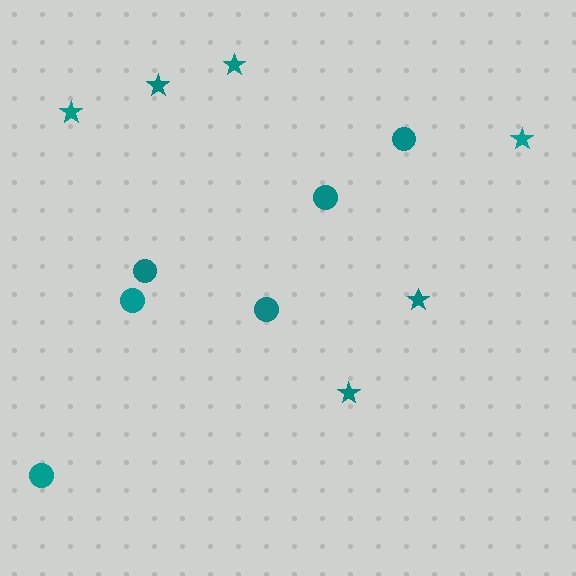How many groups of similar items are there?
There are 2 groups: one group of circles (6) and one group of stars (6).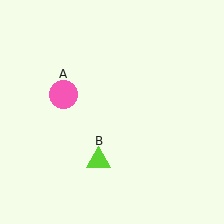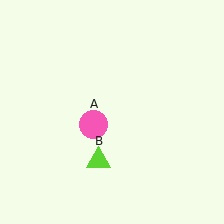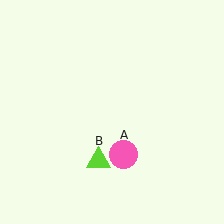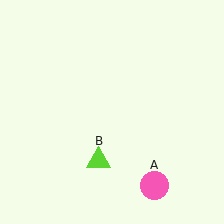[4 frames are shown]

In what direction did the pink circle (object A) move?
The pink circle (object A) moved down and to the right.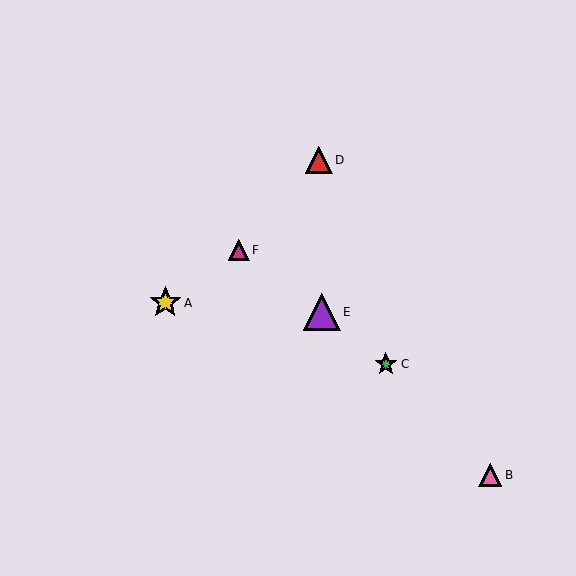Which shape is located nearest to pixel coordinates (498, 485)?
The pink triangle (labeled B) at (490, 475) is nearest to that location.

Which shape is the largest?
The purple triangle (labeled E) is the largest.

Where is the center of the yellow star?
The center of the yellow star is at (165, 303).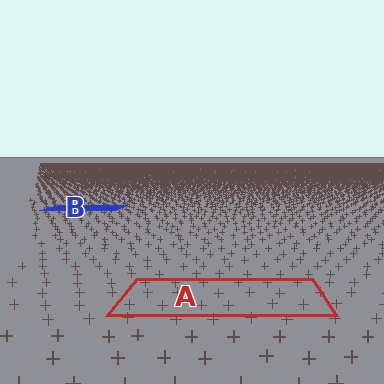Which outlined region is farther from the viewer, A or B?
Region B is farther from the viewer — the texture elements inside it appear smaller and more densely packed.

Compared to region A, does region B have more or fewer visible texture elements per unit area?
Region B has more texture elements per unit area — they are packed more densely because it is farther away.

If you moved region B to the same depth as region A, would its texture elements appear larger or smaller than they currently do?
They would appear larger. At a closer depth, the same texture elements are projected at a bigger on-screen size.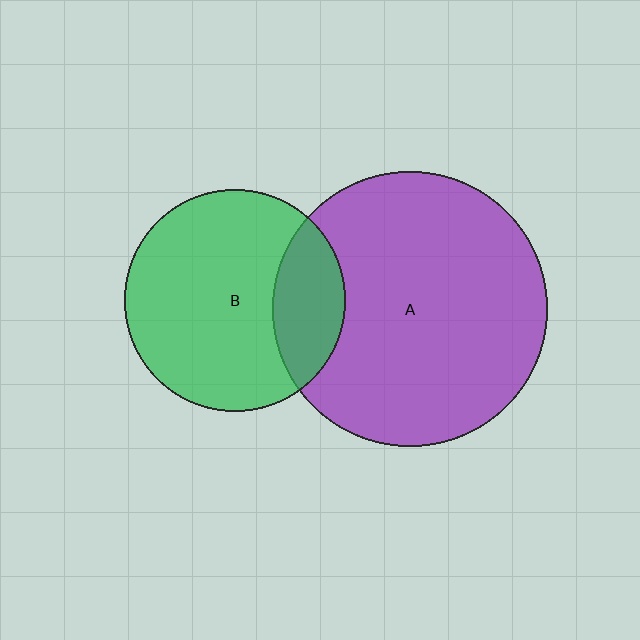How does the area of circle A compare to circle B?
Approximately 1.5 times.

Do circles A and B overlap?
Yes.